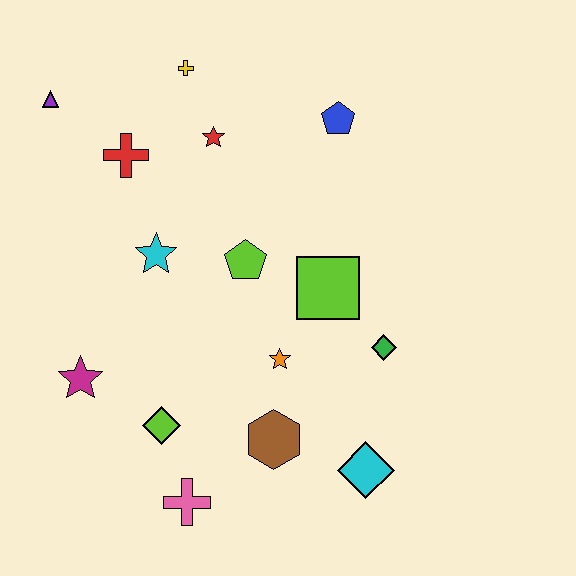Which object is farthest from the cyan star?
The cyan diamond is farthest from the cyan star.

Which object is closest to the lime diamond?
The pink cross is closest to the lime diamond.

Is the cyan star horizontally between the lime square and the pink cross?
No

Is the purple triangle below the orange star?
No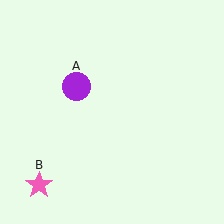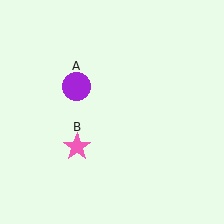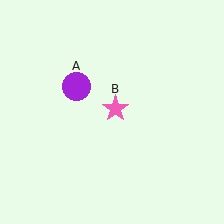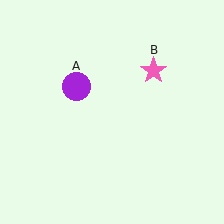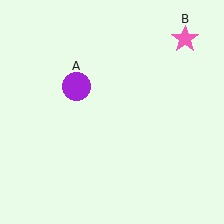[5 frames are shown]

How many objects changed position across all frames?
1 object changed position: pink star (object B).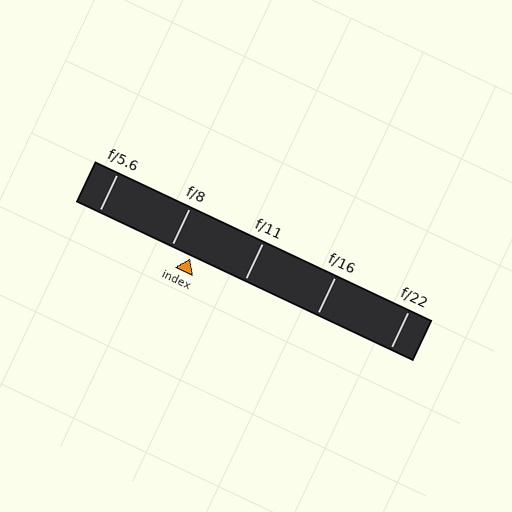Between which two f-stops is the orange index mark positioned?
The index mark is between f/8 and f/11.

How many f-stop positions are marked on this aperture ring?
There are 5 f-stop positions marked.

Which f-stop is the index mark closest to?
The index mark is closest to f/8.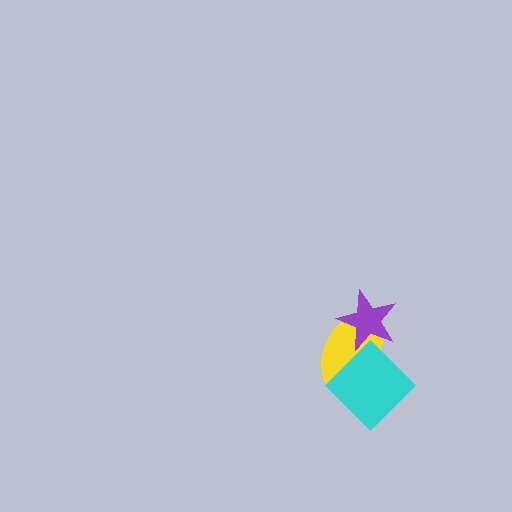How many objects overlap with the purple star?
2 objects overlap with the purple star.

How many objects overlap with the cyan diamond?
2 objects overlap with the cyan diamond.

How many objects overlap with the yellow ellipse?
2 objects overlap with the yellow ellipse.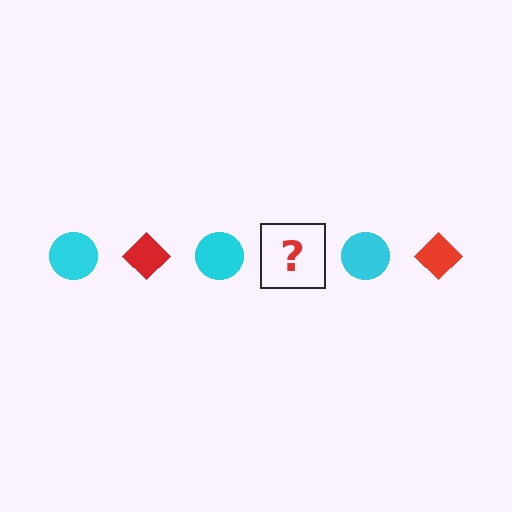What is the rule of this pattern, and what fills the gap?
The rule is that the pattern alternates between cyan circle and red diamond. The gap should be filled with a red diamond.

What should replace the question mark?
The question mark should be replaced with a red diamond.